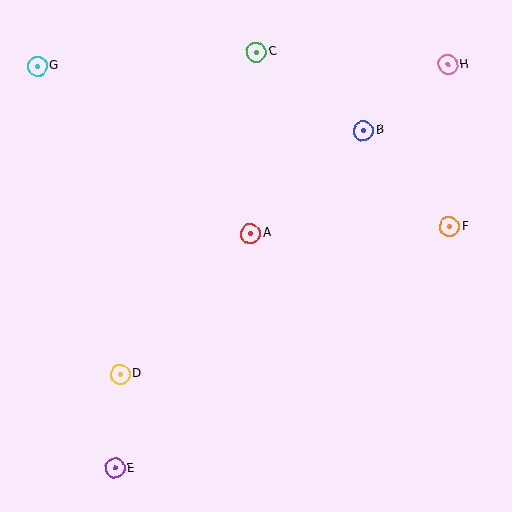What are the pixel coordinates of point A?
Point A is at (250, 234).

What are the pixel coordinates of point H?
Point H is at (448, 65).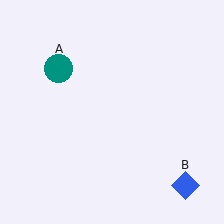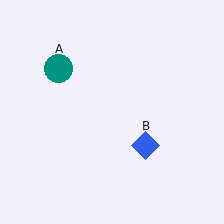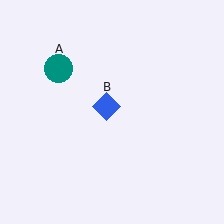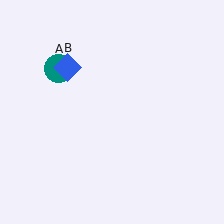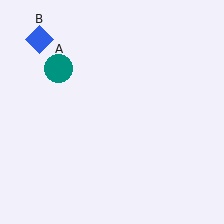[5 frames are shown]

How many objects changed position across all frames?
1 object changed position: blue diamond (object B).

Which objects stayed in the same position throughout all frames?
Teal circle (object A) remained stationary.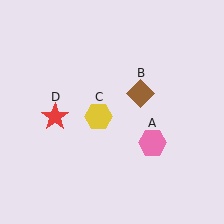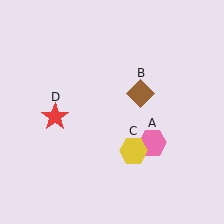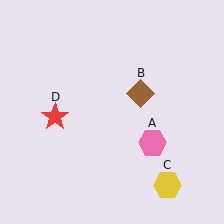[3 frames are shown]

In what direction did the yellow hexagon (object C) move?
The yellow hexagon (object C) moved down and to the right.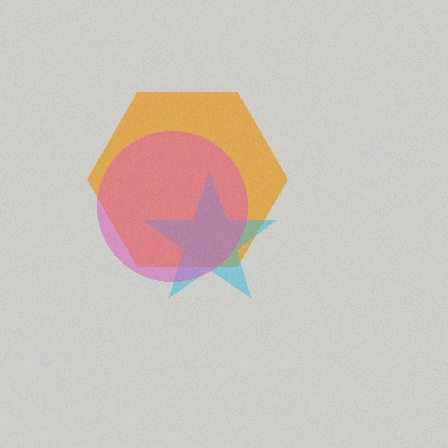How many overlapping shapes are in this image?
There are 3 overlapping shapes in the image.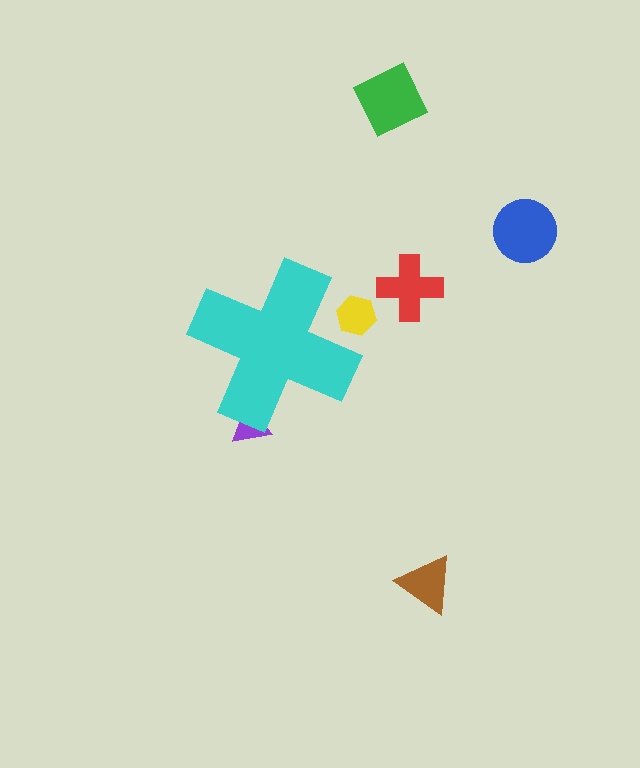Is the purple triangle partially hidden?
Yes, the purple triangle is partially hidden behind the cyan cross.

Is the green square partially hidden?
No, the green square is fully visible.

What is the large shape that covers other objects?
A cyan cross.